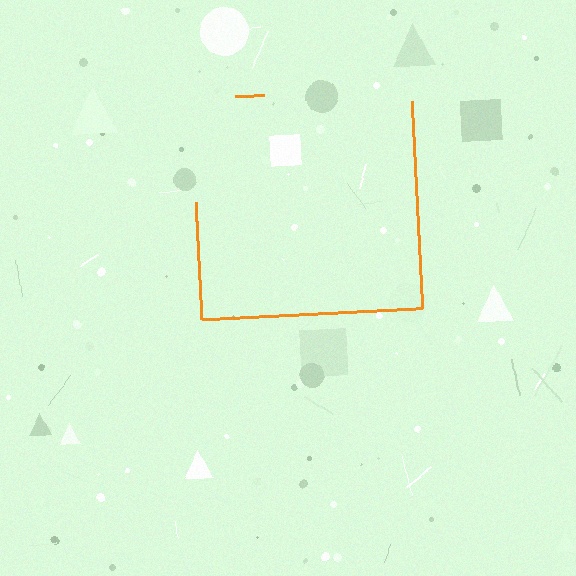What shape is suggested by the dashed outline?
The dashed outline suggests a square.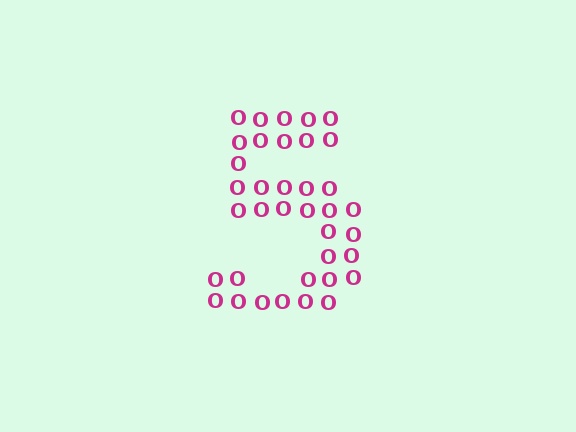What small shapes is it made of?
It is made of small letter O's.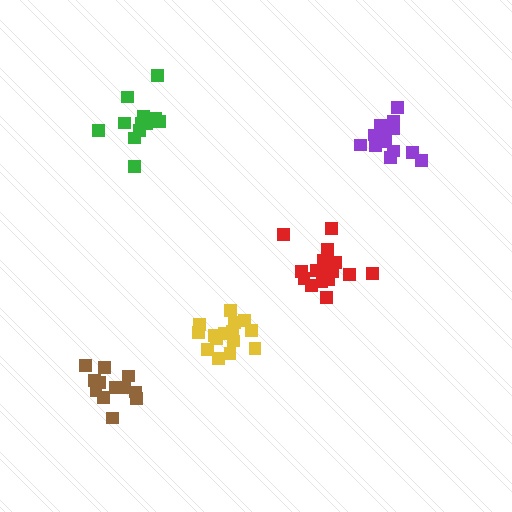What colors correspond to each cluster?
The clusters are colored: green, red, purple, yellow, brown.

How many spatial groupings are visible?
There are 5 spatial groupings.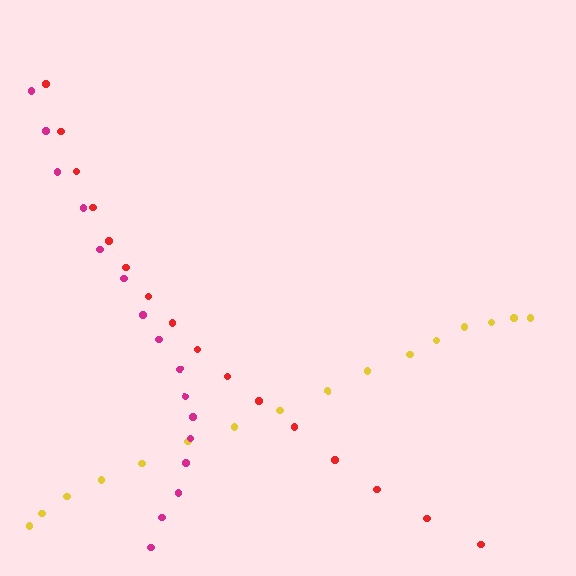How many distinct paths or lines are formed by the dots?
There are 3 distinct paths.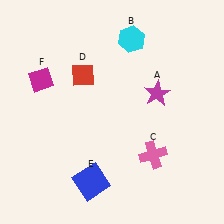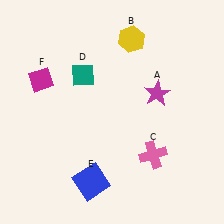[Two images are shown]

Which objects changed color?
B changed from cyan to yellow. D changed from red to teal.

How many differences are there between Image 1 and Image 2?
There are 2 differences between the two images.